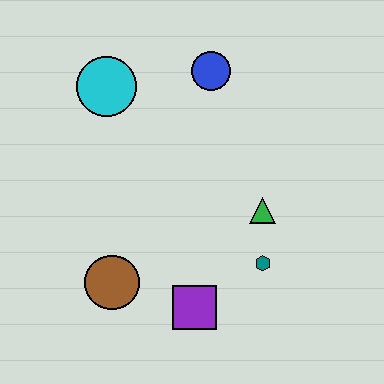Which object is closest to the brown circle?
The purple square is closest to the brown circle.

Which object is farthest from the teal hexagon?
The cyan circle is farthest from the teal hexagon.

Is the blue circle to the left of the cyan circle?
No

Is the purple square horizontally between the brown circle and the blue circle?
Yes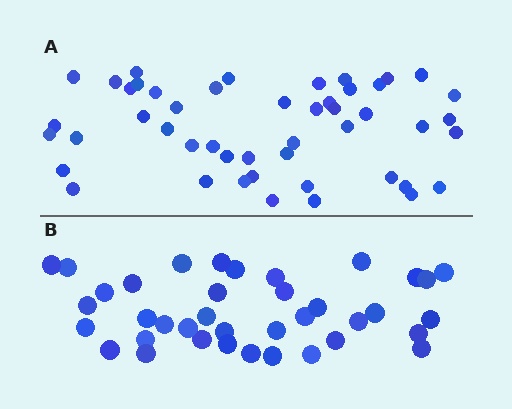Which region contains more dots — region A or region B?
Region A (the top region) has more dots.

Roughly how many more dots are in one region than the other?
Region A has roughly 10 or so more dots than region B.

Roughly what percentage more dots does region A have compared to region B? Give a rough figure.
About 25% more.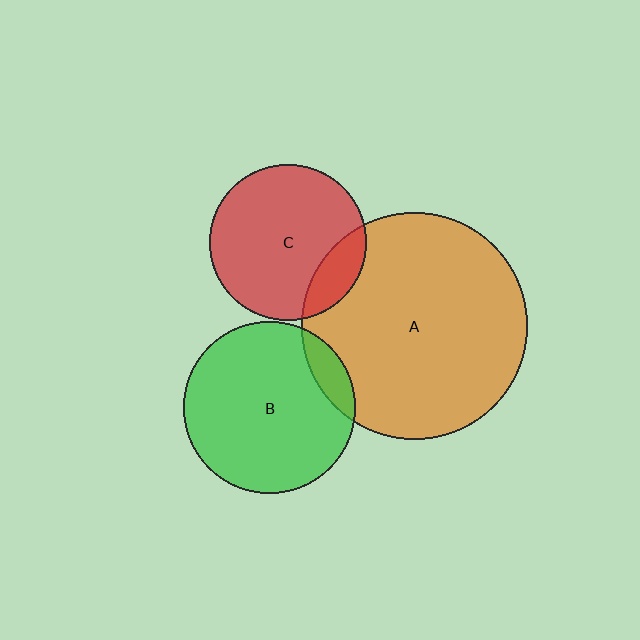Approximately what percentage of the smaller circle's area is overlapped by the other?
Approximately 10%.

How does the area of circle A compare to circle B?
Approximately 1.7 times.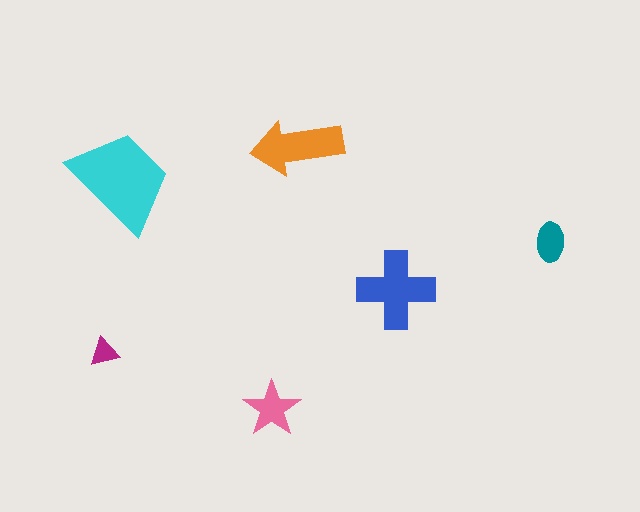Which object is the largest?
The cyan trapezoid.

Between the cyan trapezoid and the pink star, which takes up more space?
The cyan trapezoid.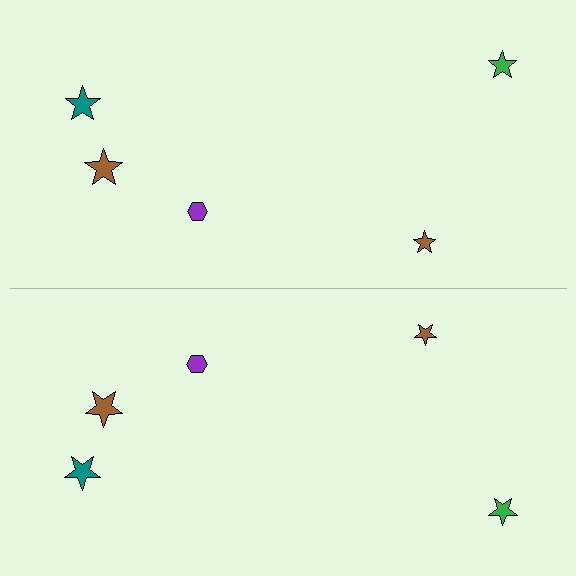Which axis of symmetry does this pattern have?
The pattern has a horizontal axis of symmetry running through the center of the image.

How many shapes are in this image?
There are 10 shapes in this image.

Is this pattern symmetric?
Yes, this pattern has bilateral (reflection) symmetry.